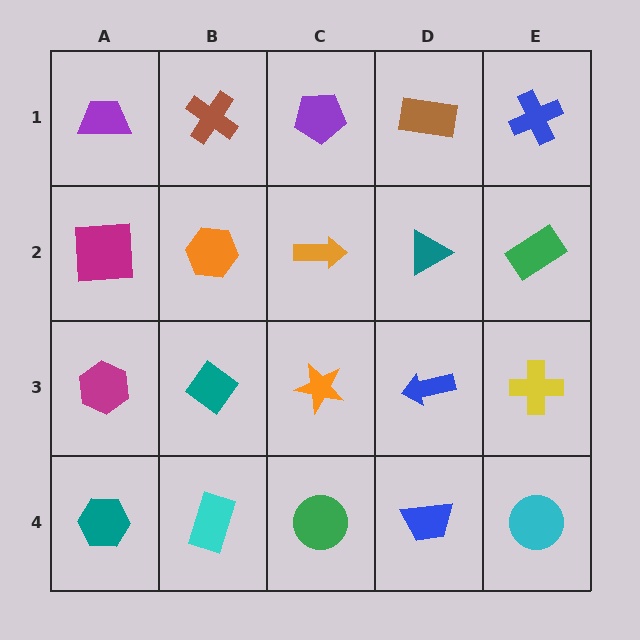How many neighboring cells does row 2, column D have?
4.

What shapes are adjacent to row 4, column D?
A blue arrow (row 3, column D), a green circle (row 4, column C), a cyan circle (row 4, column E).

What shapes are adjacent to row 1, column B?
An orange hexagon (row 2, column B), a purple trapezoid (row 1, column A), a purple pentagon (row 1, column C).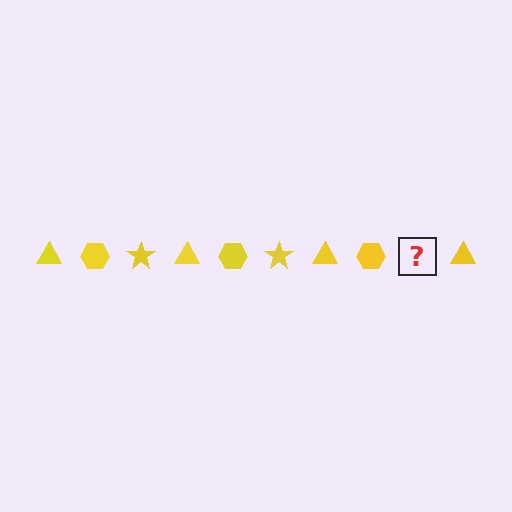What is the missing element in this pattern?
The missing element is a yellow star.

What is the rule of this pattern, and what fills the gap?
The rule is that the pattern cycles through triangle, hexagon, star shapes in yellow. The gap should be filled with a yellow star.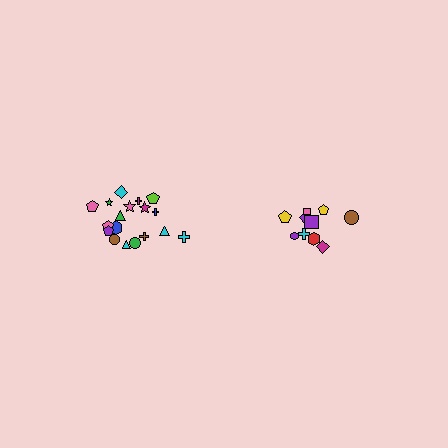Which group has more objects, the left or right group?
The left group.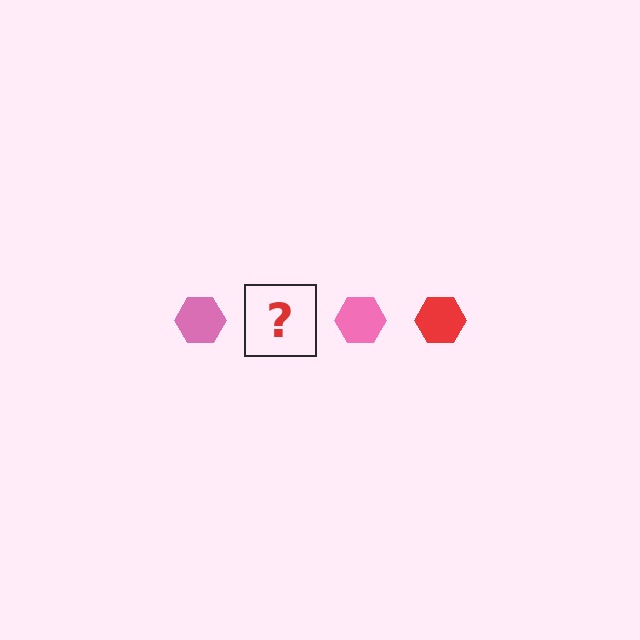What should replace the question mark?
The question mark should be replaced with a red hexagon.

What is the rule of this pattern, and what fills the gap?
The rule is that the pattern cycles through pink, red hexagons. The gap should be filled with a red hexagon.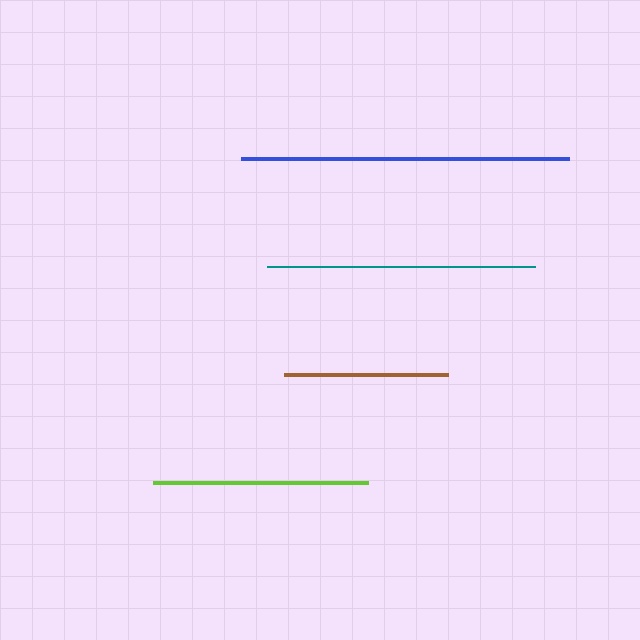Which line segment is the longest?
The blue line is the longest at approximately 328 pixels.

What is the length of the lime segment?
The lime segment is approximately 216 pixels long.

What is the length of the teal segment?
The teal segment is approximately 268 pixels long.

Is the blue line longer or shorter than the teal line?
The blue line is longer than the teal line.